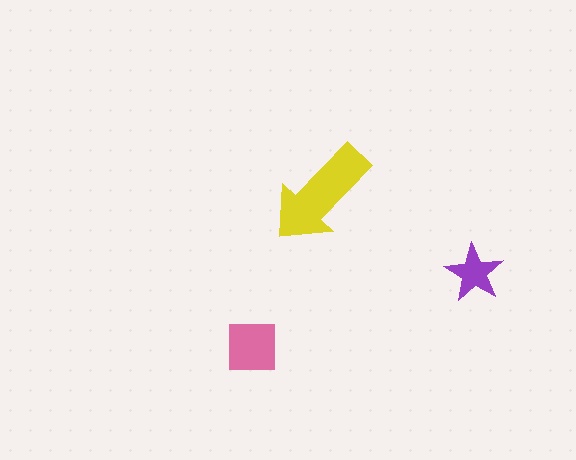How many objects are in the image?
There are 3 objects in the image.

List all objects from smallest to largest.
The purple star, the pink square, the yellow arrow.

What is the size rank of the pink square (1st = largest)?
2nd.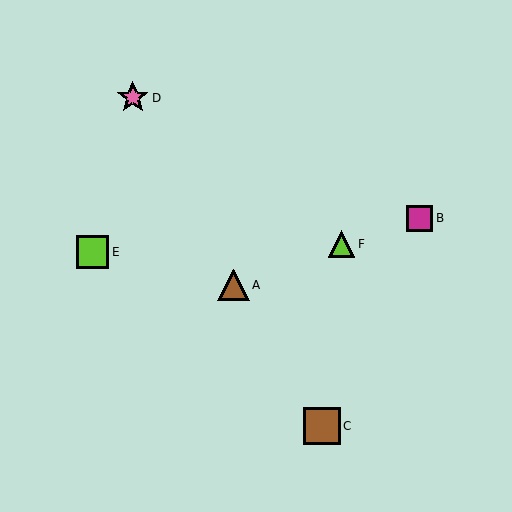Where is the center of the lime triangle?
The center of the lime triangle is at (342, 244).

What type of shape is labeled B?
Shape B is a magenta square.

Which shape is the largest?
The brown square (labeled C) is the largest.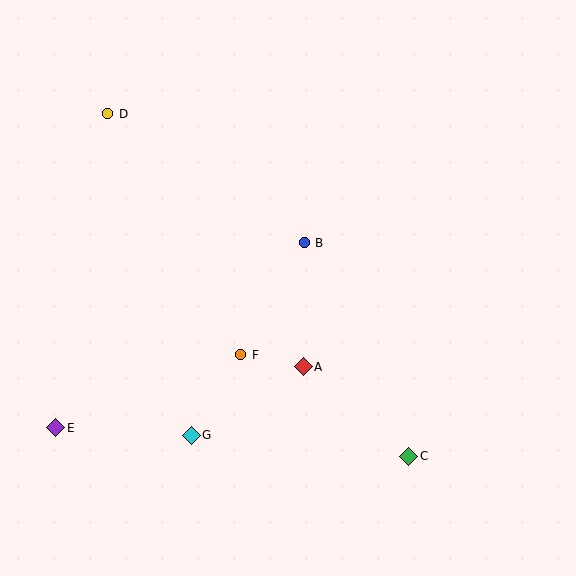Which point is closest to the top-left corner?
Point D is closest to the top-left corner.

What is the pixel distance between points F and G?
The distance between F and G is 95 pixels.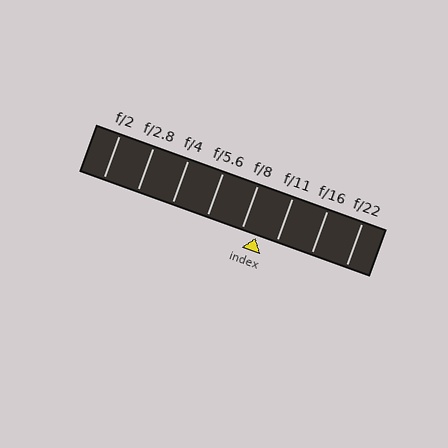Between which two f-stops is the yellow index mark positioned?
The index mark is between f/8 and f/11.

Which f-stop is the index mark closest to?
The index mark is closest to f/8.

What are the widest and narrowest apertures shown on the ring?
The widest aperture shown is f/2 and the narrowest is f/22.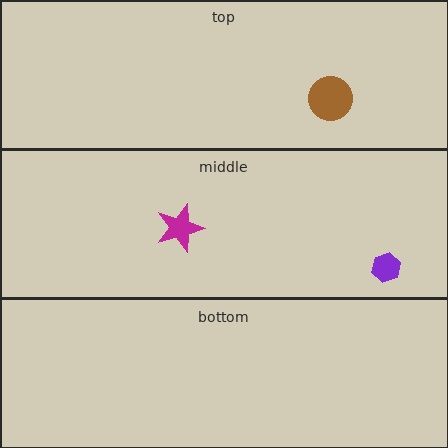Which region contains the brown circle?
The top region.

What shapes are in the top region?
The brown circle.